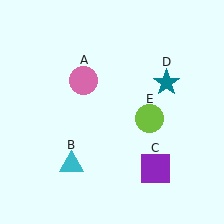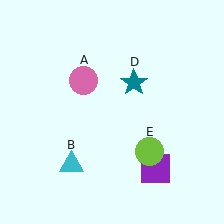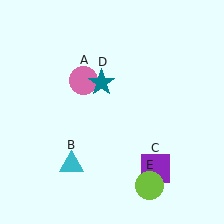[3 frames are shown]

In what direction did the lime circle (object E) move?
The lime circle (object E) moved down.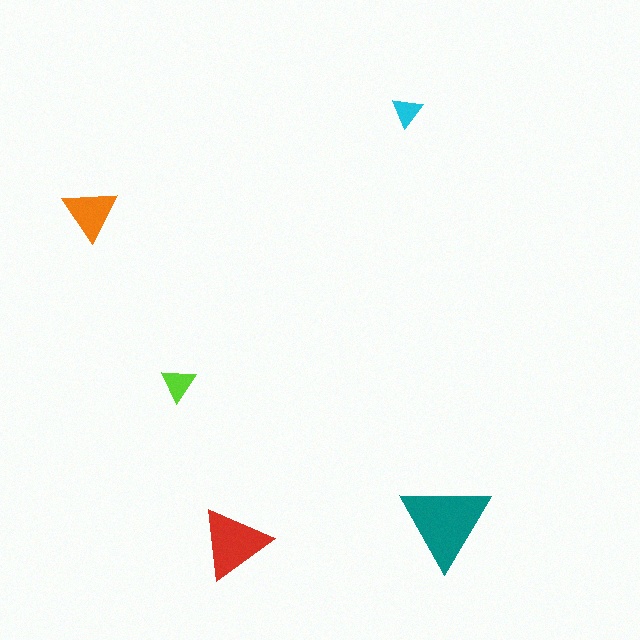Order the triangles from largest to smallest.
the teal one, the red one, the orange one, the lime one, the cyan one.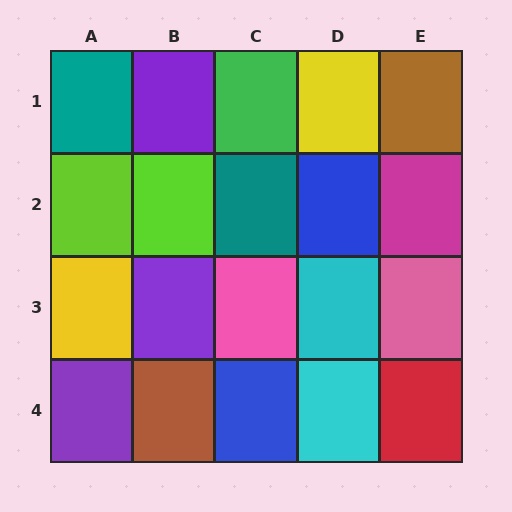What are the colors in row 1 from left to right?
Teal, purple, green, yellow, brown.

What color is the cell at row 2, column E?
Magenta.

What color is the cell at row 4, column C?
Blue.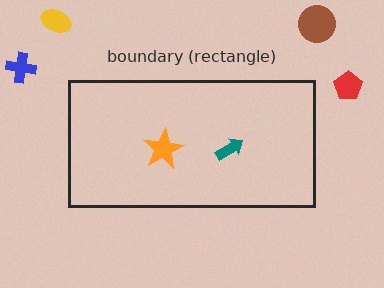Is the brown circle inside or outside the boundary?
Outside.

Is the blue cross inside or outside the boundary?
Outside.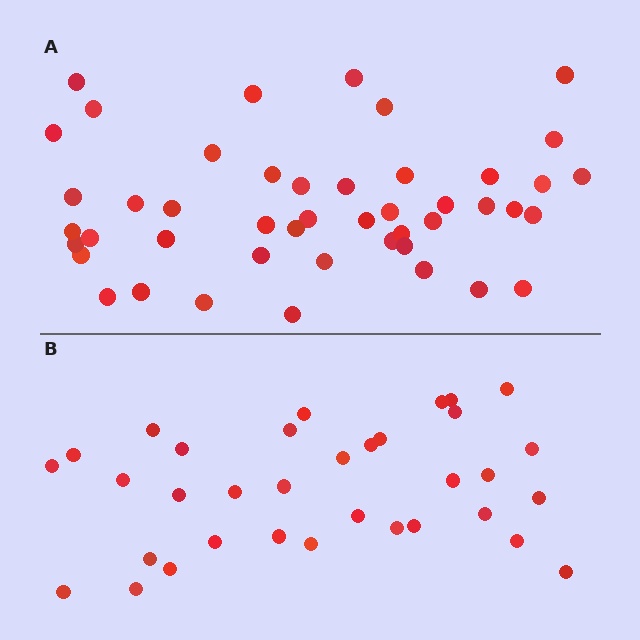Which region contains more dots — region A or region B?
Region A (the top region) has more dots.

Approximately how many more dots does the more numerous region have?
Region A has roughly 12 or so more dots than region B.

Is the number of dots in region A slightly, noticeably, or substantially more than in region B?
Region A has noticeably more, but not dramatically so. The ratio is roughly 1.4 to 1.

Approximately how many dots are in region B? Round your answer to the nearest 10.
About 30 dots. (The exact count is 34, which rounds to 30.)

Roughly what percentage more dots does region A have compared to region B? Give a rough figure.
About 35% more.